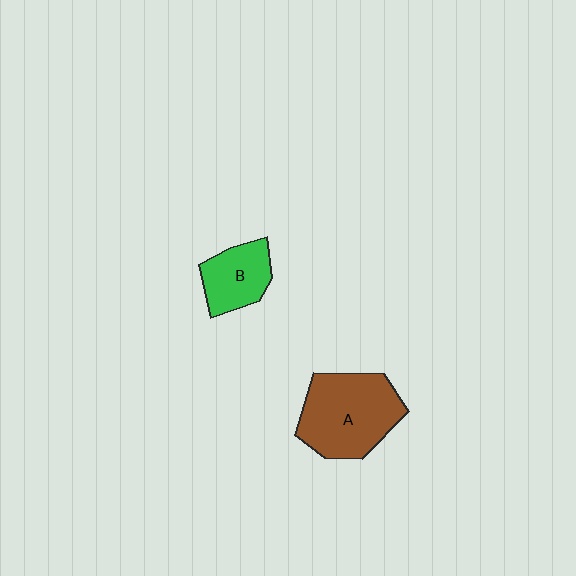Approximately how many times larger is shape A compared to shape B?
Approximately 1.8 times.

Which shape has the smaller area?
Shape B (green).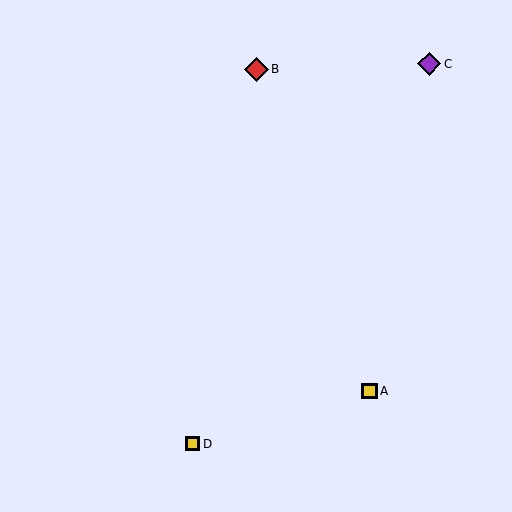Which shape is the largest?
The red diamond (labeled B) is the largest.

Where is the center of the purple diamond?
The center of the purple diamond is at (429, 64).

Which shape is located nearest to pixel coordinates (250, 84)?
The red diamond (labeled B) at (256, 69) is nearest to that location.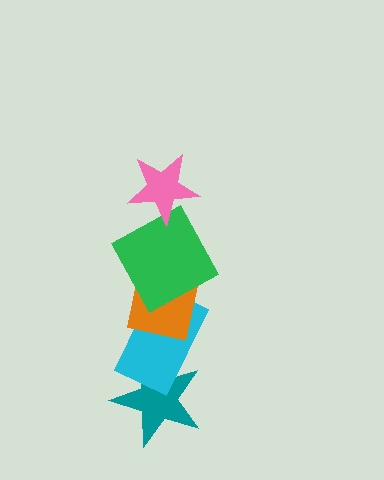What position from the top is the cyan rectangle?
The cyan rectangle is 4th from the top.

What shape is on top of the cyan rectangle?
The orange square is on top of the cyan rectangle.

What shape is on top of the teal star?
The cyan rectangle is on top of the teal star.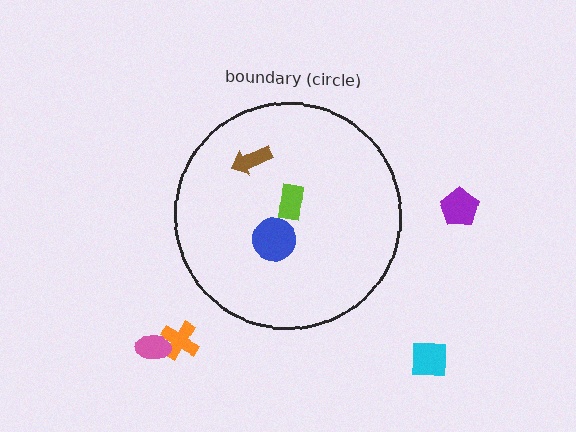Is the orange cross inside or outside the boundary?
Outside.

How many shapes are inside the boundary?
3 inside, 4 outside.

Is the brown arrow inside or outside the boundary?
Inside.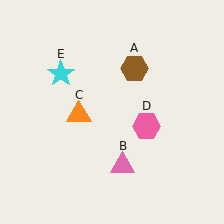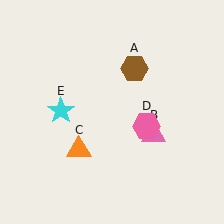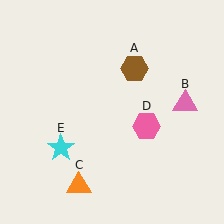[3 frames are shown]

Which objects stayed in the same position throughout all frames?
Brown hexagon (object A) and pink hexagon (object D) remained stationary.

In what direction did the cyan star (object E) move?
The cyan star (object E) moved down.